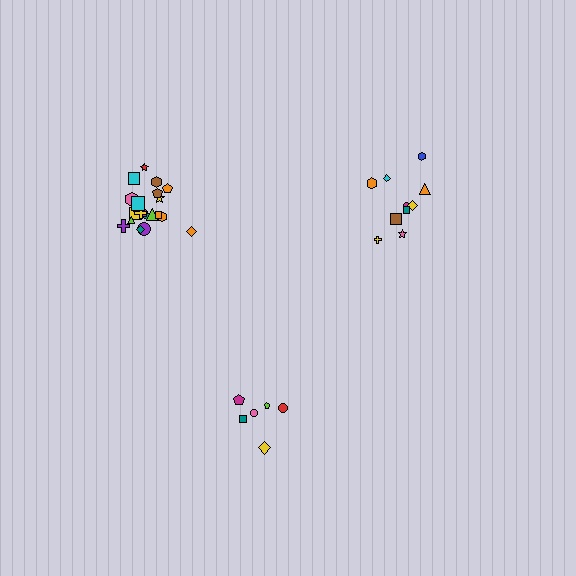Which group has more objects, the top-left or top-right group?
The top-left group.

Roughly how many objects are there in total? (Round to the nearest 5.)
Roughly 40 objects in total.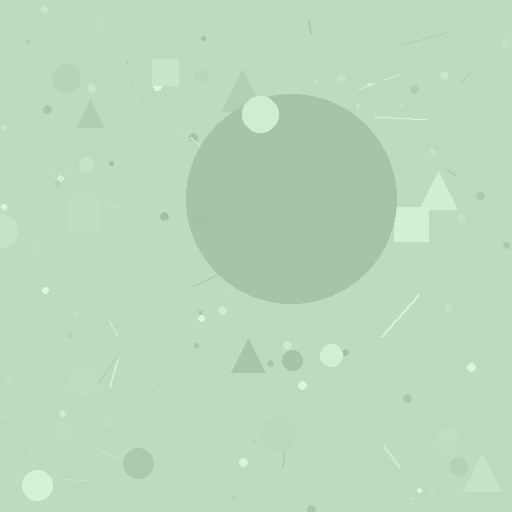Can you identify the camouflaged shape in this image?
The camouflaged shape is a circle.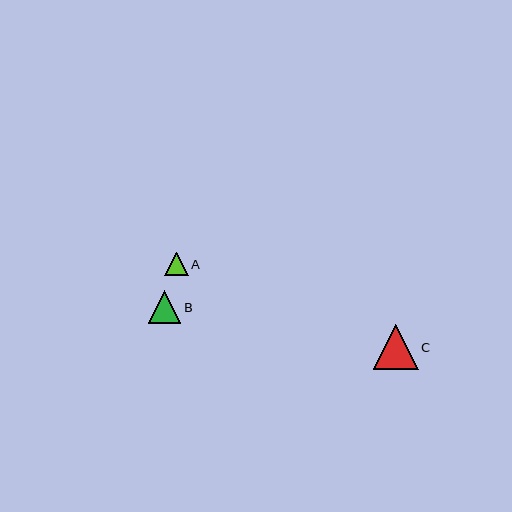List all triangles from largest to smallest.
From largest to smallest: C, B, A.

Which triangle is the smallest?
Triangle A is the smallest with a size of approximately 23 pixels.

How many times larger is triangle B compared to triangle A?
Triangle B is approximately 1.4 times the size of triangle A.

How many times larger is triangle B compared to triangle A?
Triangle B is approximately 1.4 times the size of triangle A.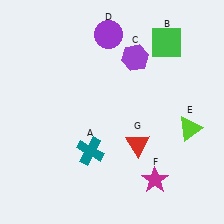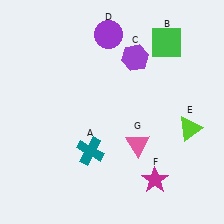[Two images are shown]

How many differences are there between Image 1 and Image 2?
There is 1 difference between the two images.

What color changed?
The triangle (G) changed from red in Image 1 to pink in Image 2.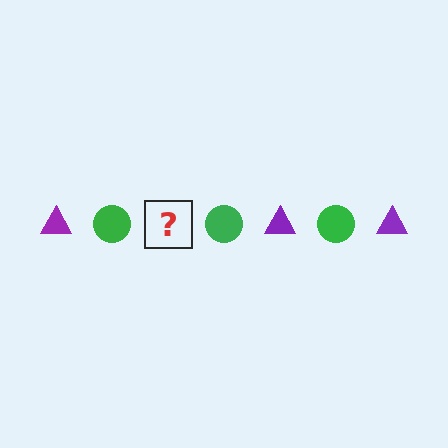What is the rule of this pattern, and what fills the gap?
The rule is that the pattern alternates between purple triangle and green circle. The gap should be filled with a purple triangle.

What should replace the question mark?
The question mark should be replaced with a purple triangle.